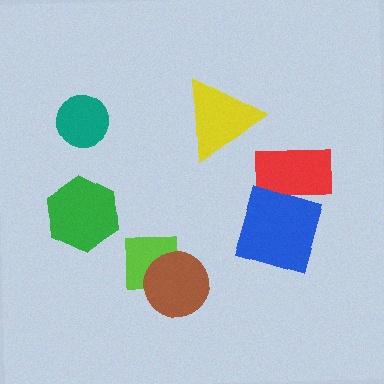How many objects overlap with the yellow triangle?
0 objects overlap with the yellow triangle.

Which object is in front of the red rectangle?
The blue square is in front of the red rectangle.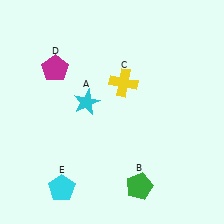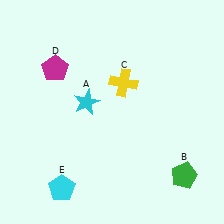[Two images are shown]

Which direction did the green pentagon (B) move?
The green pentagon (B) moved right.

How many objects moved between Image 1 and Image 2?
1 object moved between the two images.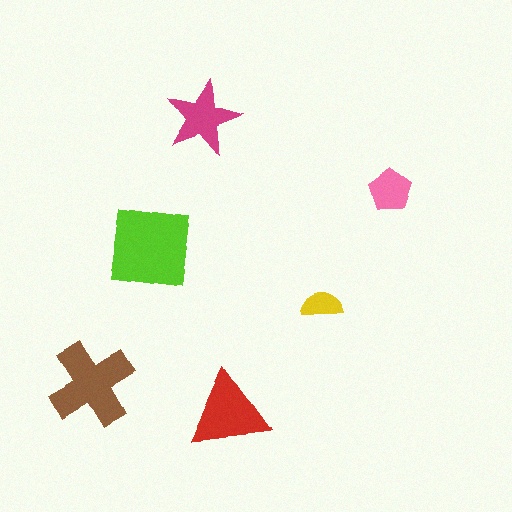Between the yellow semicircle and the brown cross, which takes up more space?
The brown cross.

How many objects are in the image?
There are 6 objects in the image.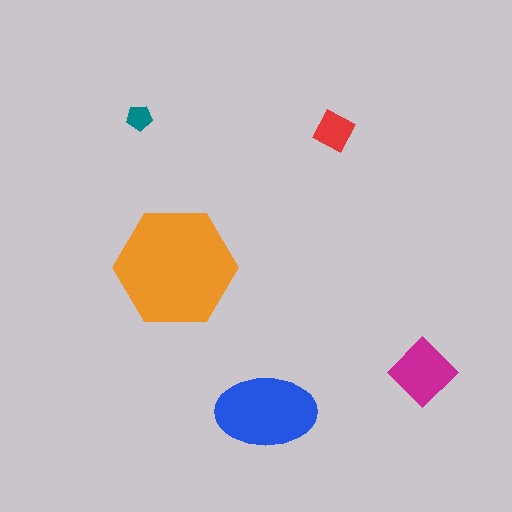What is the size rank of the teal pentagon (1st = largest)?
5th.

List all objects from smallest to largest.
The teal pentagon, the red square, the magenta diamond, the blue ellipse, the orange hexagon.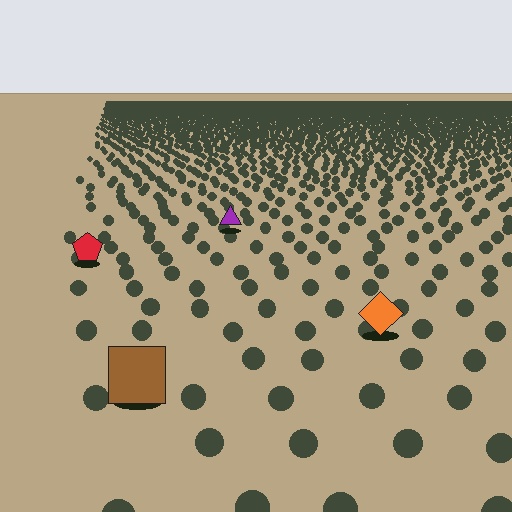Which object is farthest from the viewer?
The purple triangle is farthest from the viewer. It appears smaller and the ground texture around it is denser.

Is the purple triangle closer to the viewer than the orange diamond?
No. The orange diamond is closer — you can tell from the texture gradient: the ground texture is coarser near it.